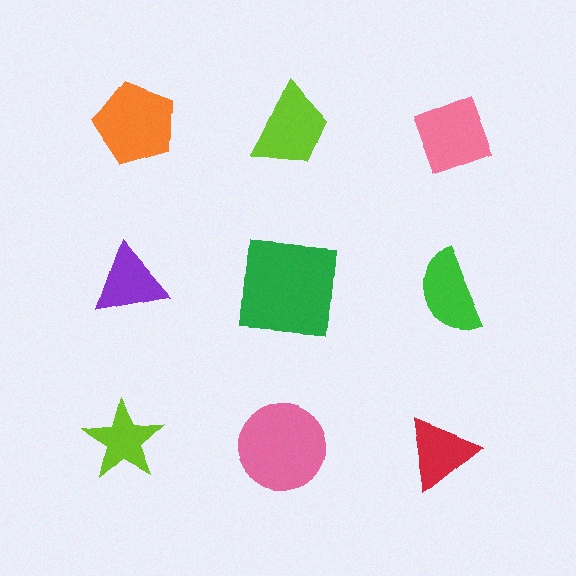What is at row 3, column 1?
A lime star.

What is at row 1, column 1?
An orange pentagon.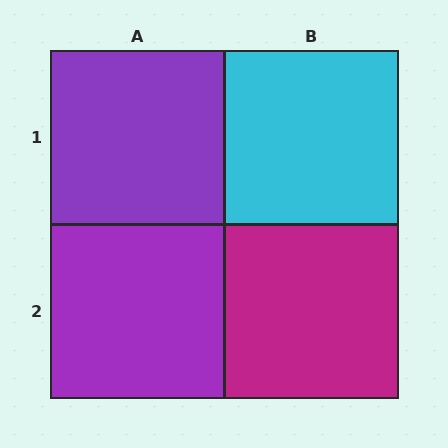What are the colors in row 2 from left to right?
Purple, magenta.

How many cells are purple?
2 cells are purple.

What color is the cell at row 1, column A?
Purple.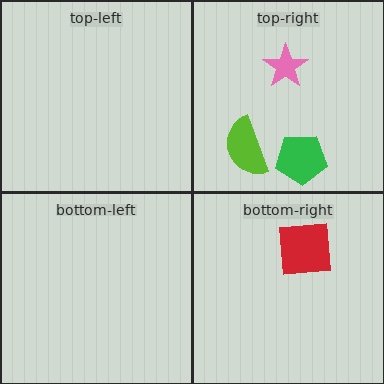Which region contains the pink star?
The top-right region.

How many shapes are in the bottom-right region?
1.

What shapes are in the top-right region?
The green pentagon, the lime semicircle, the pink star.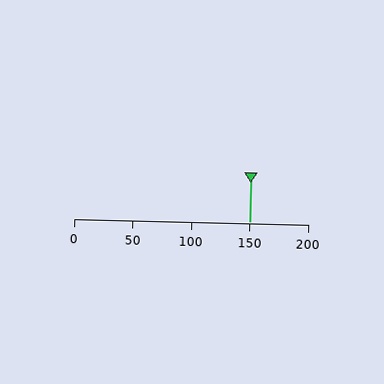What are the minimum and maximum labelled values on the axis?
The axis runs from 0 to 200.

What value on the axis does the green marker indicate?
The marker indicates approximately 150.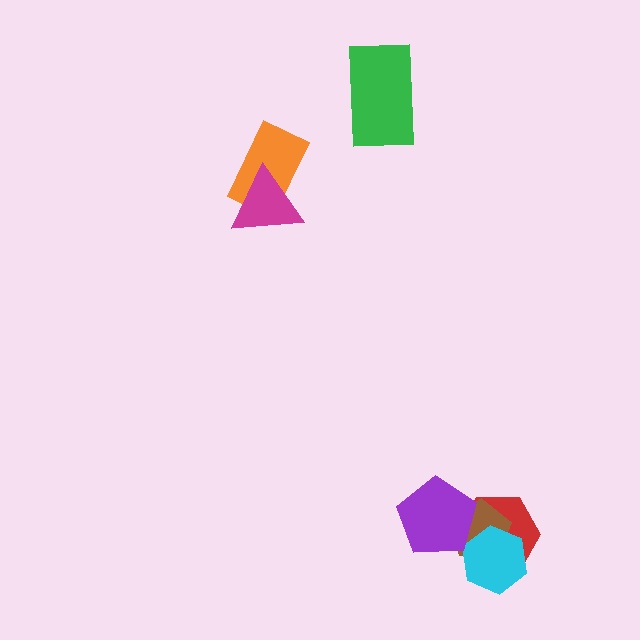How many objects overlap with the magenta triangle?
1 object overlaps with the magenta triangle.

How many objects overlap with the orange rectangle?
1 object overlaps with the orange rectangle.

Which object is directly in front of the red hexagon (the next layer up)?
The brown pentagon is directly in front of the red hexagon.